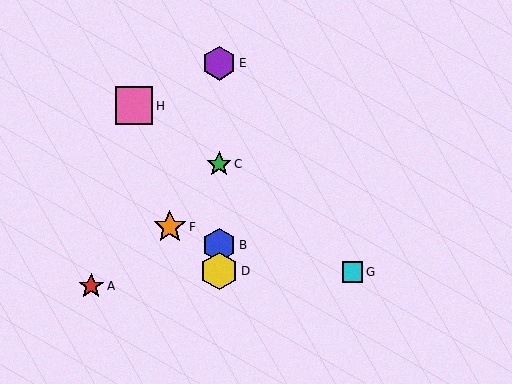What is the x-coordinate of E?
Object E is at x≈219.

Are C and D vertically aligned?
Yes, both are at x≈219.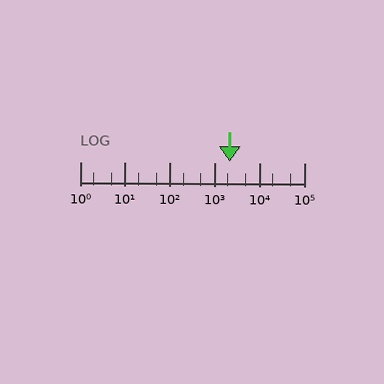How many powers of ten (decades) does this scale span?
The scale spans 5 decades, from 1 to 100000.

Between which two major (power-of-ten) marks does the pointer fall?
The pointer is between 1000 and 10000.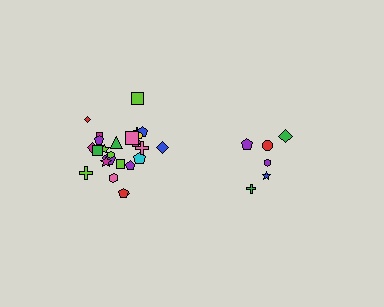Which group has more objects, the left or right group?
The left group.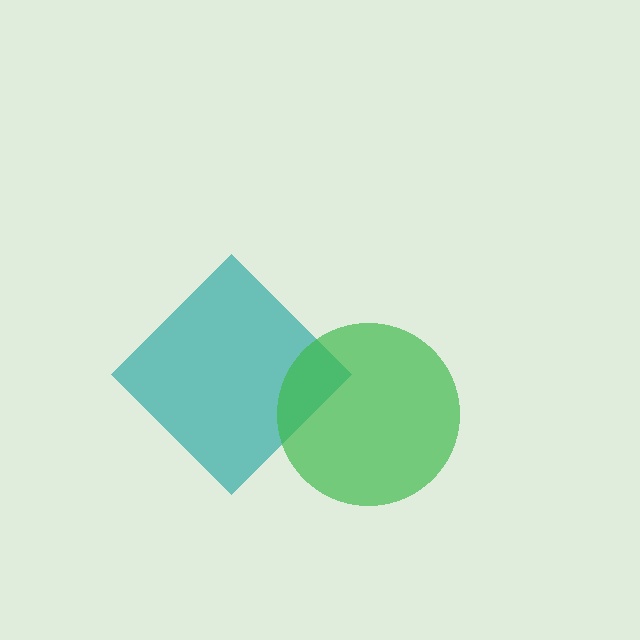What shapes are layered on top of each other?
The layered shapes are: a teal diamond, a green circle.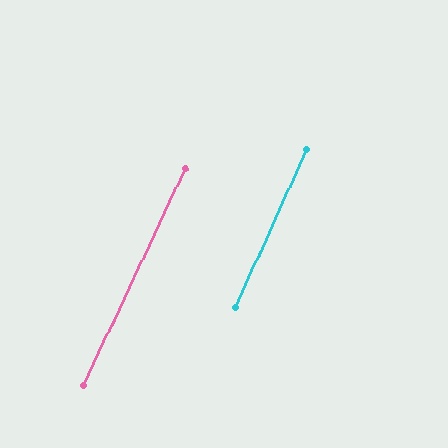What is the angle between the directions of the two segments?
Approximately 1 degree.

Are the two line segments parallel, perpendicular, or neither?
Parallel — their directions differ by only 0.9°.